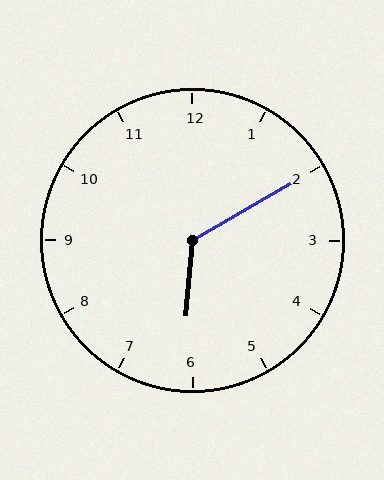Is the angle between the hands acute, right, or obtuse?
It is obtuse.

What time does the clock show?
6:10.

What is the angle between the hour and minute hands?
Approximately 125 degrees.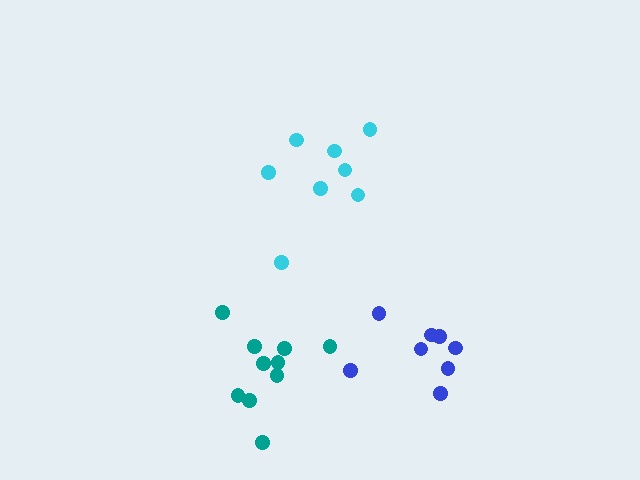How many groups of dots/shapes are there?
There are 3 groups.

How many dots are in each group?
Group 1: 8 dots, Group 2: 8 dots, Group 3: 10 dots (26 total).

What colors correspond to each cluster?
The clusters are colored: cyan, blue, teal.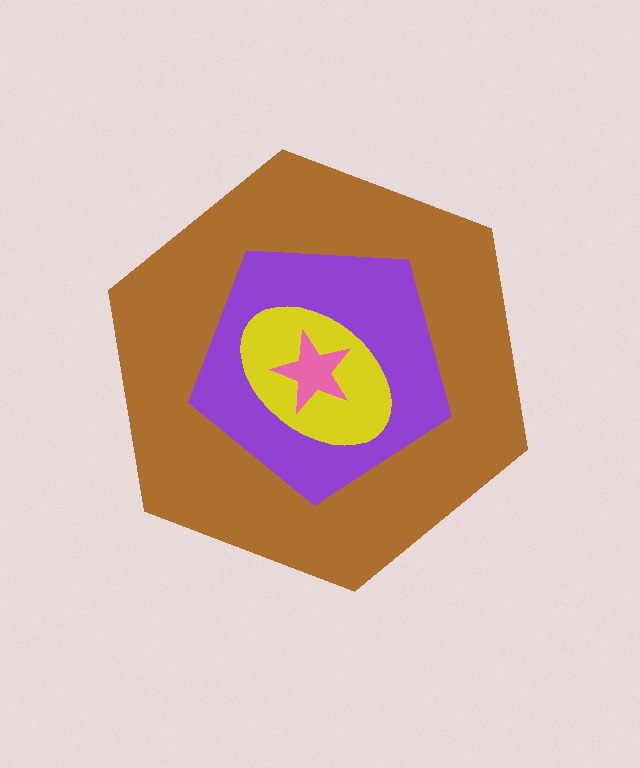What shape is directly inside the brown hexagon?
The purple pentagon.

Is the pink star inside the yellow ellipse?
Yes.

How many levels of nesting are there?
4.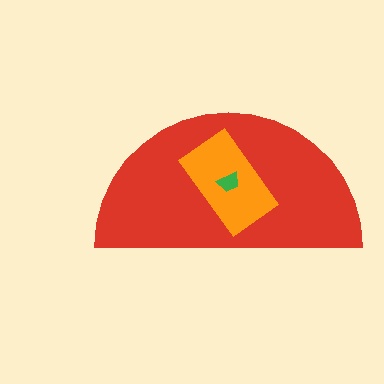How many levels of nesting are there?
3.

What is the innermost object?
The green trapezoid.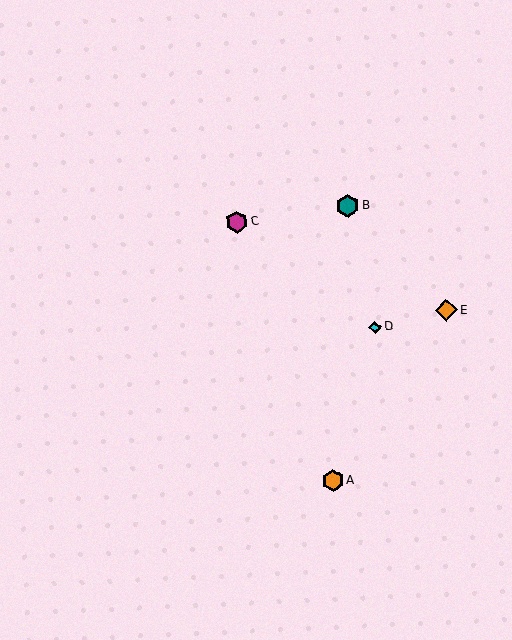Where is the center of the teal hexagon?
The center of the teal hexagon is at (347, 206).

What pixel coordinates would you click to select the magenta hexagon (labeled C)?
Click at (237, 222) to select the magenta hexagon C.